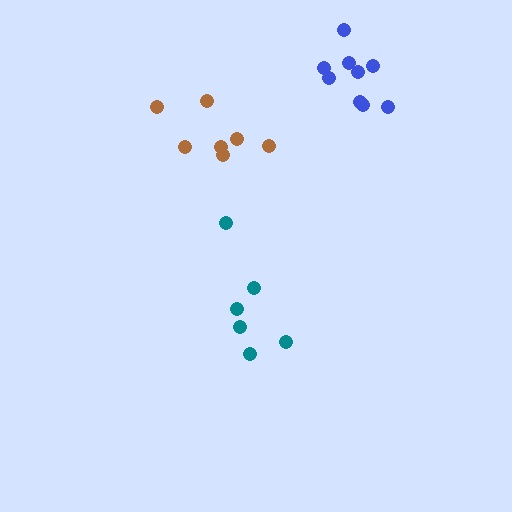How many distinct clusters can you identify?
There are 3 distinct clusters.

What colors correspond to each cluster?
The clusters are colored: teal, brown, blue.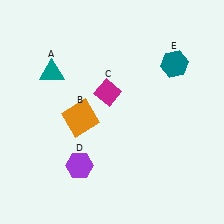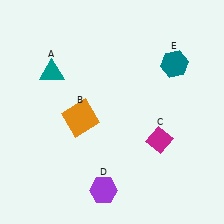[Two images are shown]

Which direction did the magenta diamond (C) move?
The magenta diamond (C) moved right.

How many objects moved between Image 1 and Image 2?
2 objects moved between the two images.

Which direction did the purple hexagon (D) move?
The purple hexagon (D) moved down.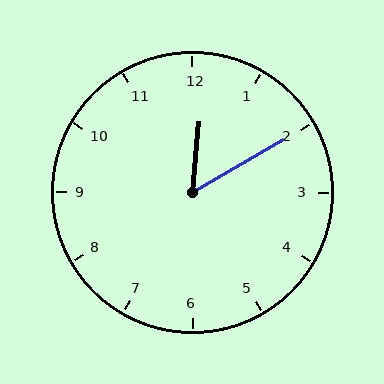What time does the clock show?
12:10.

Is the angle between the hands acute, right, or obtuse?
It is acute.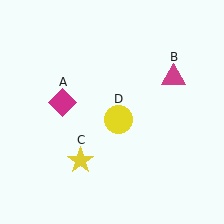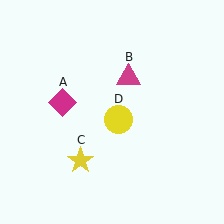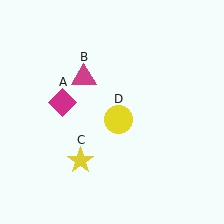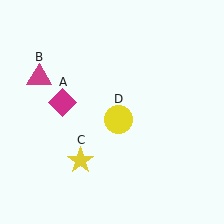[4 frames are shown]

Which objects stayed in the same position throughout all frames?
Magenta diamond (object A) and yellow star (object C) and yellow circle (object D) remained stationary.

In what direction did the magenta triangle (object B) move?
The magenta triangle (object B) moved left.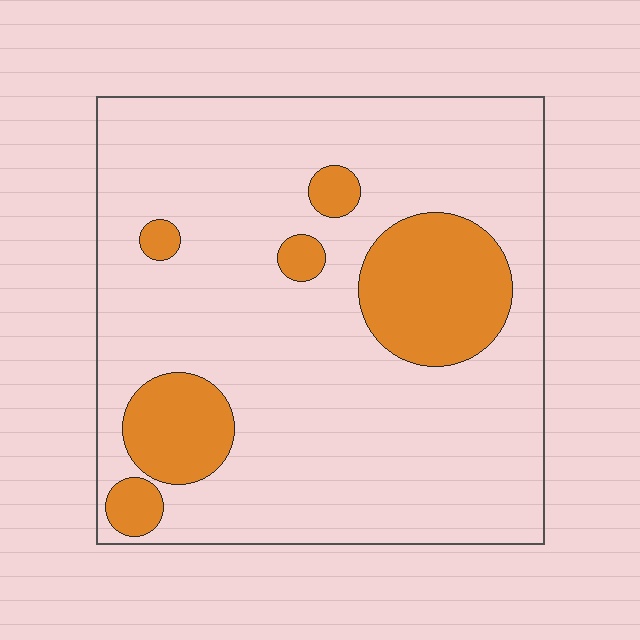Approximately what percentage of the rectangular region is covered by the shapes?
Approximately 20%.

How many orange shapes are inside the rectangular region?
6.